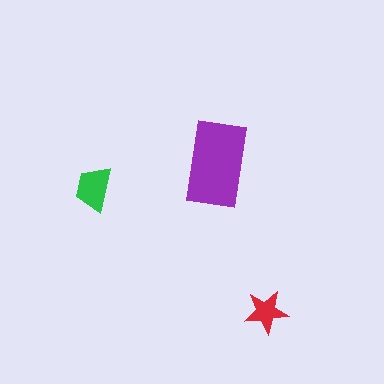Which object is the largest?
The purple rectangle.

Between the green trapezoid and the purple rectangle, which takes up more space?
The purple rectangle.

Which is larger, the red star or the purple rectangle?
The purple rectangle.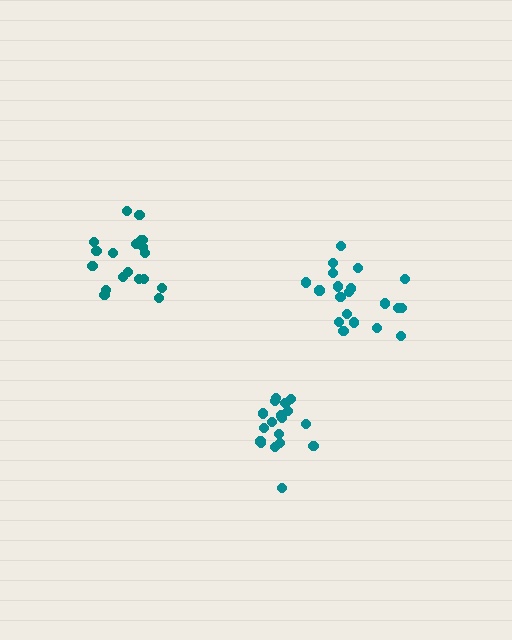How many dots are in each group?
Group 1: 20 dots, Group 2: 19 dots, Group 3: 18 dots (57 total).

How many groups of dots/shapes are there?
There are 3 groups.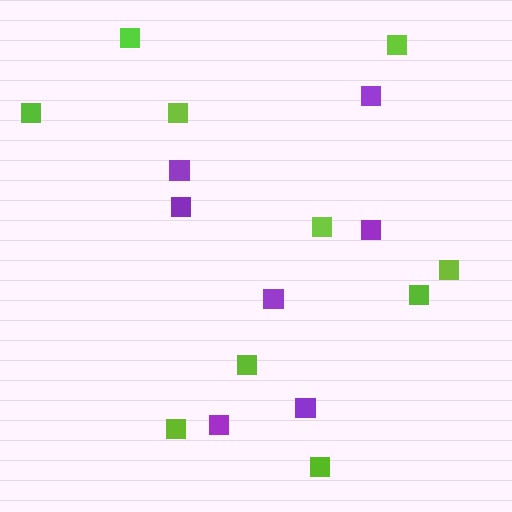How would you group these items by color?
There are 2 groups: one group of purple squares (7) and one group of lime squares (10).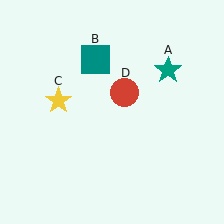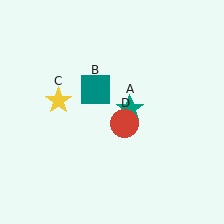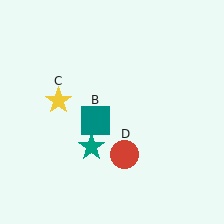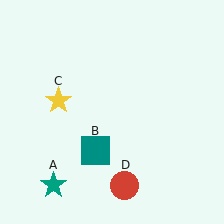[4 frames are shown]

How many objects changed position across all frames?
3 objects changed position: teal star (object A), teal square (object B), red circle (object D).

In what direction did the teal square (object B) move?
The teal square (object B) moved down.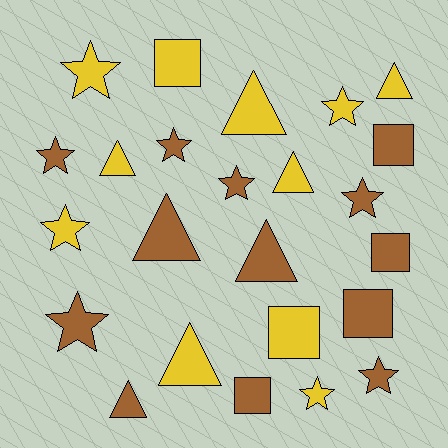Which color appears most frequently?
Brown, with 13 objects.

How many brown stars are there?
There are 6 brown stars.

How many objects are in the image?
There are 24 objects.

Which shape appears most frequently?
Star, with 10 objects.